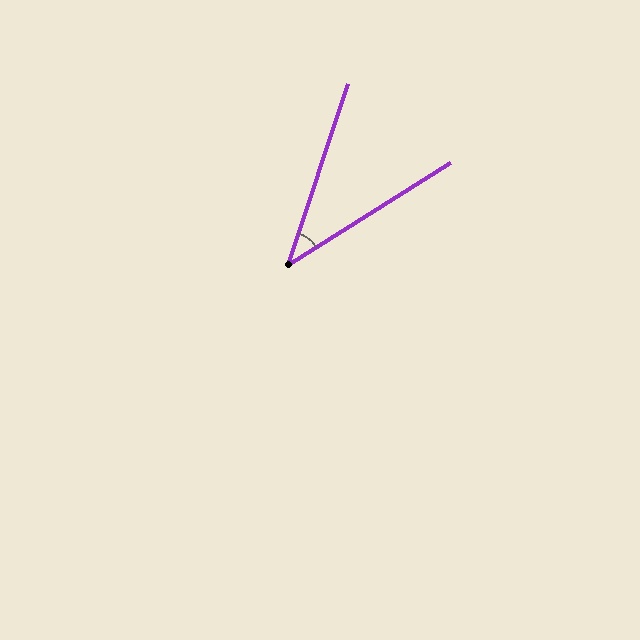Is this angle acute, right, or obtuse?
It is acute.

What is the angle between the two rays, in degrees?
Approximately 40 degrees.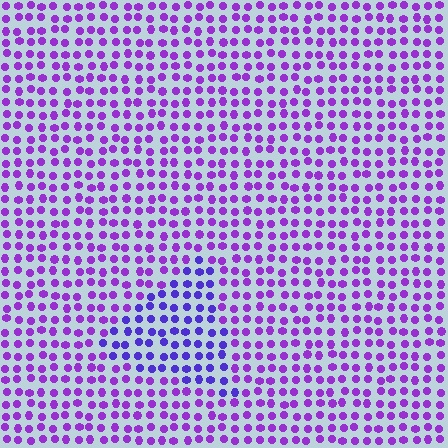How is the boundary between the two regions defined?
The boundary is defined purely by a slight shift in hue (about 28 degrees). Spacing, size, and orientation are identical on both sides.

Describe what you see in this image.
The image is filled with small purple elements in a uniform arrangement. A triangle-shaped region is visible where the elements are tinted to a slightly different hue, forming a subtle color boundary.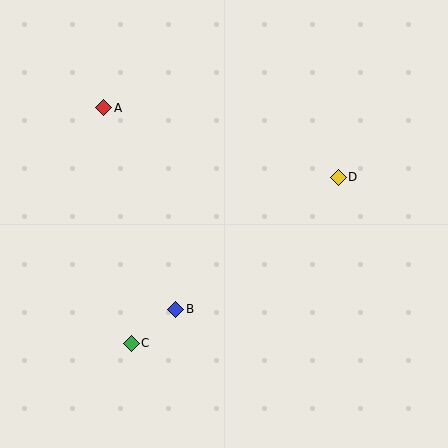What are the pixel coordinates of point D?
Point D is at (338, 177).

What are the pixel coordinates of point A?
Point A is at (104, 108).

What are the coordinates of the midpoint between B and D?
The midpoint between B and D is at (257, 243).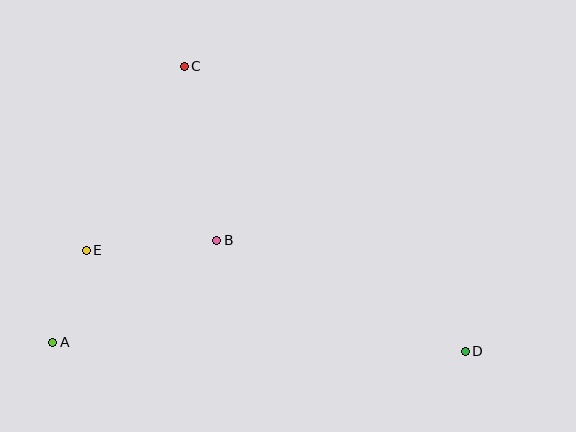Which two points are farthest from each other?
Points A and D are farthest from each other.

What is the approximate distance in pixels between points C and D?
The distance between C and D is approximately 400 pixels.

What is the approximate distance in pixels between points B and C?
The distance between B and C is approximately 177 pixels.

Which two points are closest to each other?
Points A and E are closest to each other.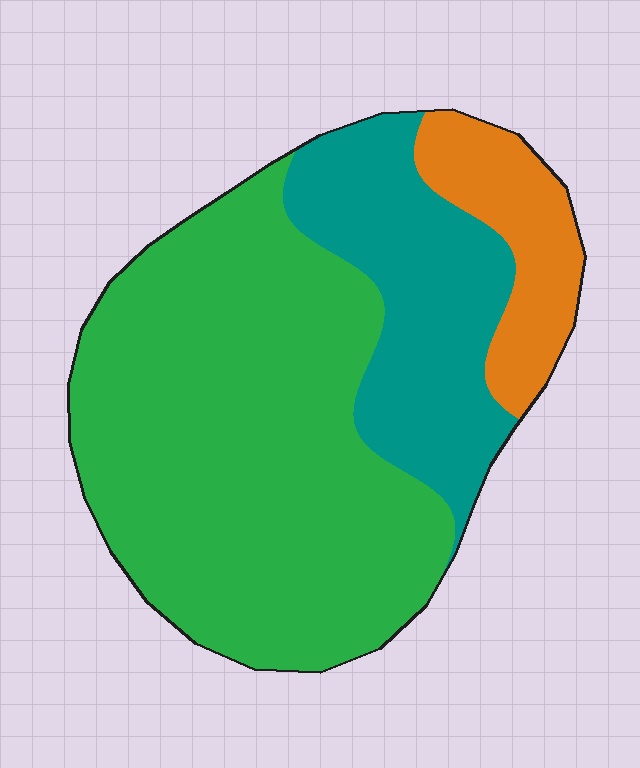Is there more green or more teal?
Green.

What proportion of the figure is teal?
Teal takes up between a quarter and a half of the figure.